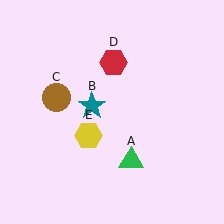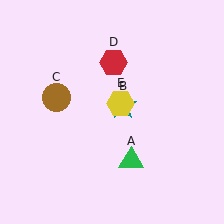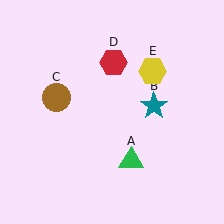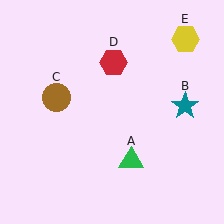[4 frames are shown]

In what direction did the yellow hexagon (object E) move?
The yellow hexagon (object E) moved up and to the right.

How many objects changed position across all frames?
2 objects changed position: teal star (object B), yellow hexagon (object E).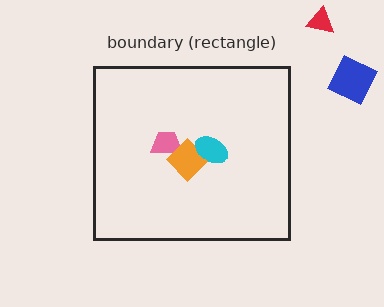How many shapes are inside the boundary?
3 inside, 2 outside.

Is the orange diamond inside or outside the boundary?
Inside.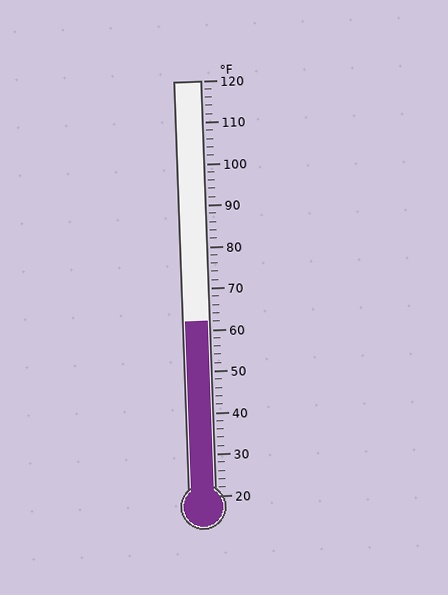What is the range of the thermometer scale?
The thermometer scale ranges from 20°F to 120°F.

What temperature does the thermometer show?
The thermometer shows approximately 62°F.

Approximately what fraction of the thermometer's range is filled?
The thermometer is filled to approximately 40% of its range.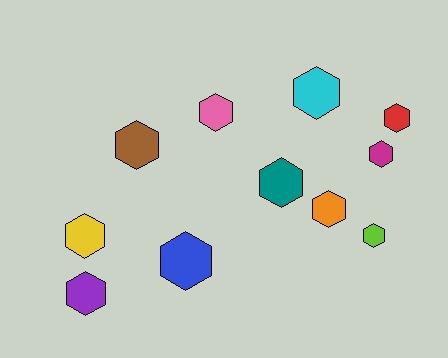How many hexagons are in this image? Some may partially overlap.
There are 11 hexagons.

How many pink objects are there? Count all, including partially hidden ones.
There is 1 pink object.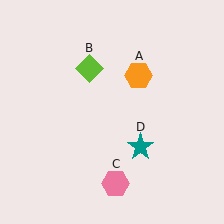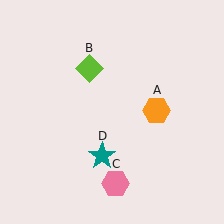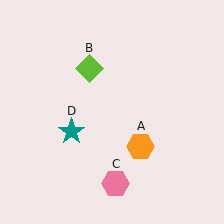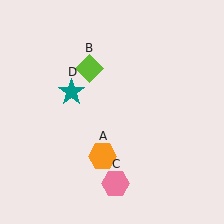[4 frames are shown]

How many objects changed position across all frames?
2 objects changed position: orange hexagon (object A), teal star (object D).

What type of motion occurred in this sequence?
The orange hexagon (object A), teal star (object D) rotated clockwise around the center of the scene.